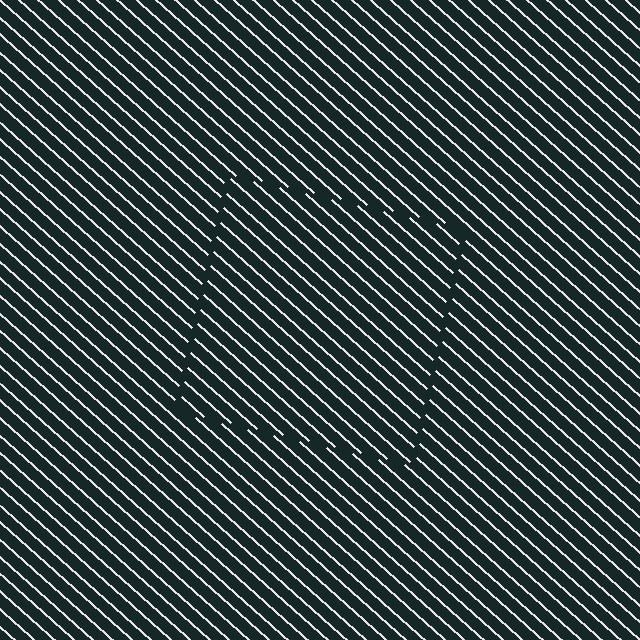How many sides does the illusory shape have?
4 sides — the line-ends trace a square.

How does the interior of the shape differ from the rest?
The interior of the shape contains the same grating, shifted by half a period — the contour is defined by the phase discontinuity where line-ends from the inner and outer gratings abut.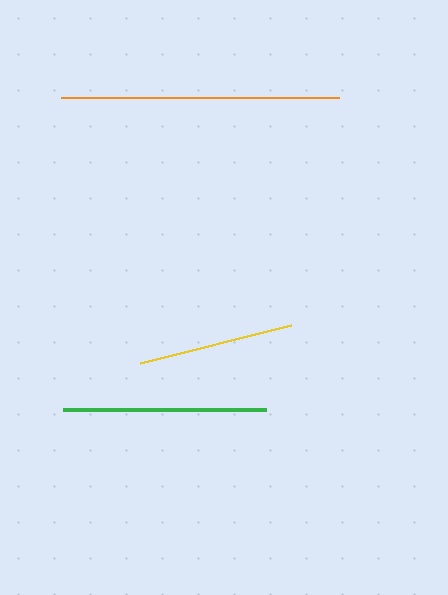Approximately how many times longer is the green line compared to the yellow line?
The green line is approximately 1.3 times the length of the yellow line.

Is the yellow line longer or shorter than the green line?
The green line is longer than the yellow line.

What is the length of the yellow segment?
The yellow segment is approximately 155 pixels long.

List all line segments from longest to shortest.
From longest to shortest: orange, green, yellow.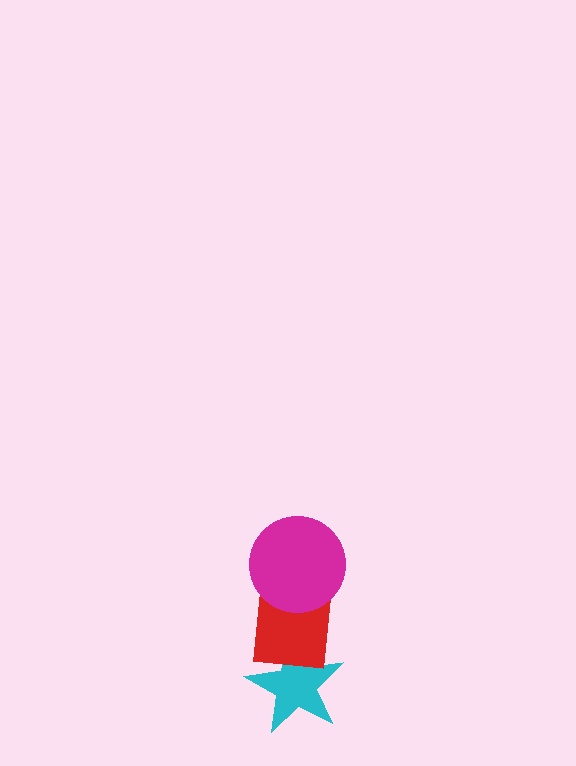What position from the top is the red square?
The red square is 2nd from the top.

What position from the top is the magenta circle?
The magenta circle is 1st from the top.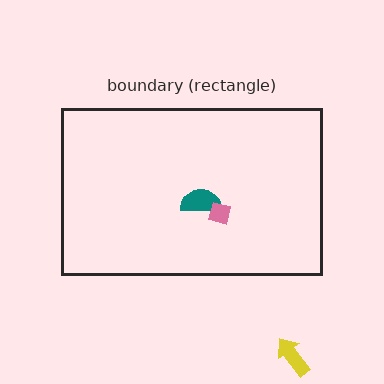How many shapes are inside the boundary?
2 inside, 1 outside.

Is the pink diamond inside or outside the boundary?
Inside.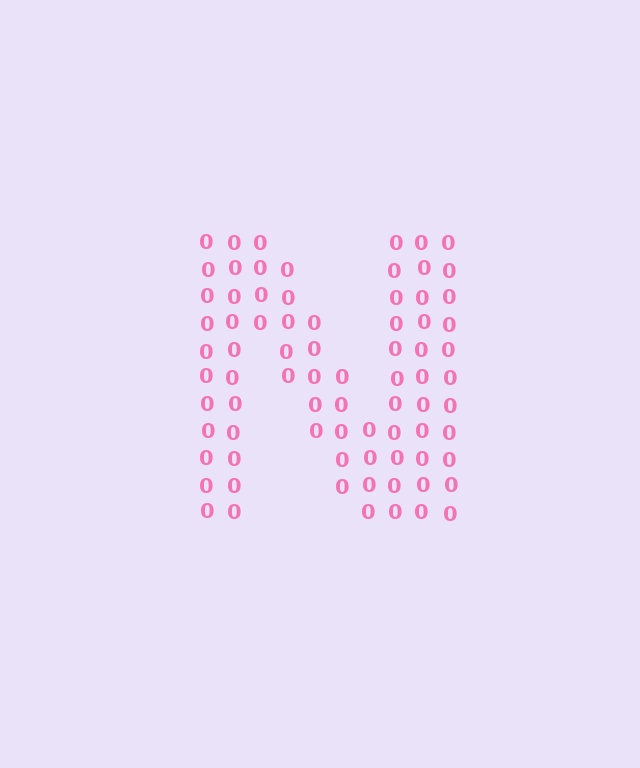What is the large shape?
The large shape is the letter N.